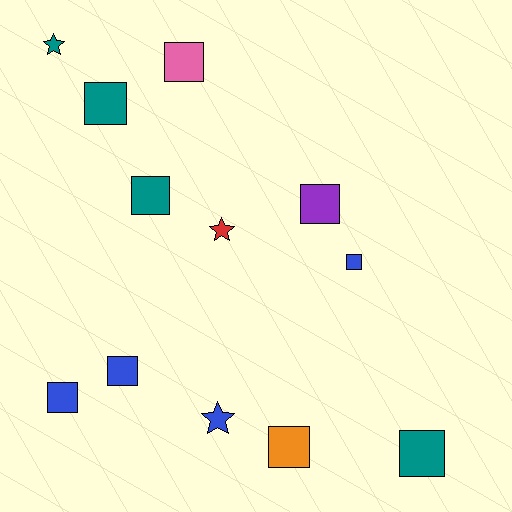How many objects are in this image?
There are 12 objects.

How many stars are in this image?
There are 3 stars.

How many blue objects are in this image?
There are 4 blue objects.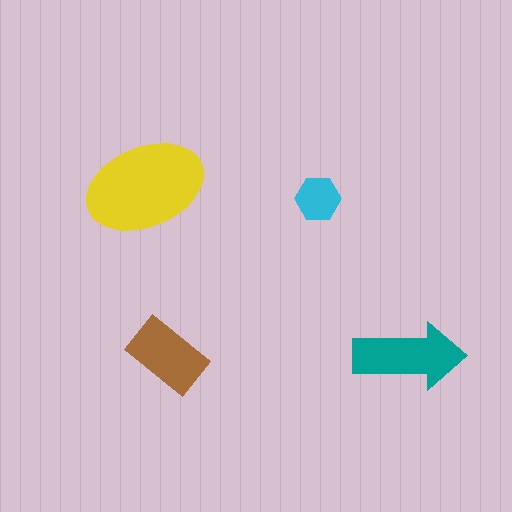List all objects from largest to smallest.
The yellow ellipse, the teal arrow, the brown rectangle, the cyan hexagon.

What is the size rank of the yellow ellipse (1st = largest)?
1st.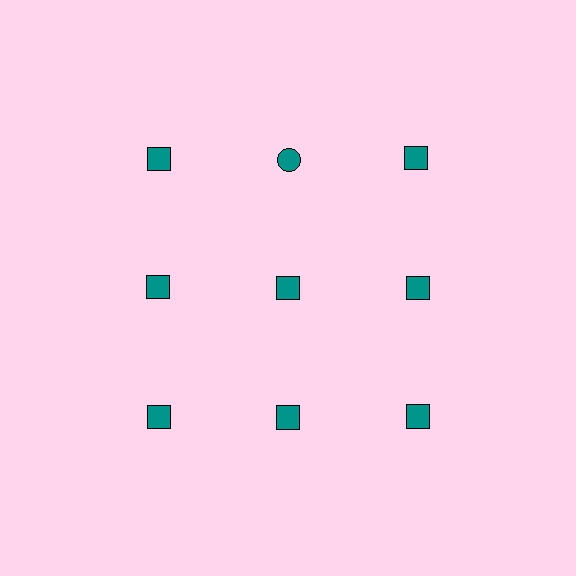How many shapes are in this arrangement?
There are 9 shapes arranged in a grid pattern.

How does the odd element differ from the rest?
It has a different shape: circle instead of square.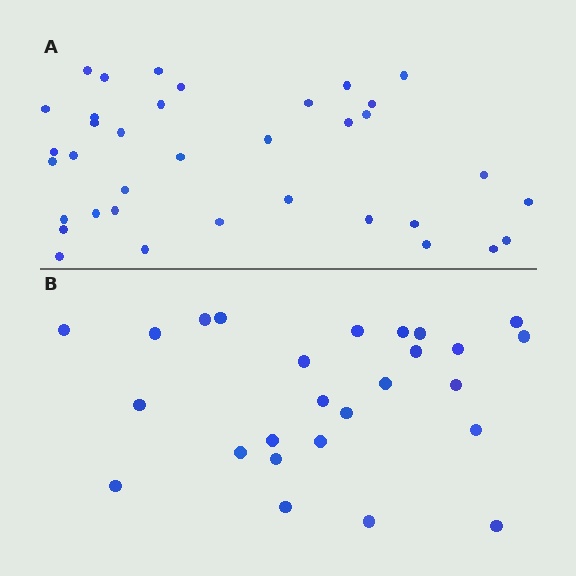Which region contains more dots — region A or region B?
Region A (the top region) has more dots.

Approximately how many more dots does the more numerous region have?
Region A has roughly 10 or so more dots than region B.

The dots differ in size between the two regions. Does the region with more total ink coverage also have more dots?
No. Region B has more total ink coverage because its dots are larger, but region A actually contains more individual dots. Total area can be misleading — the number of items is what matters here.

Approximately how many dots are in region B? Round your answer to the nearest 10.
About 30 dots. (The exact count is 26, which rounds to 30.)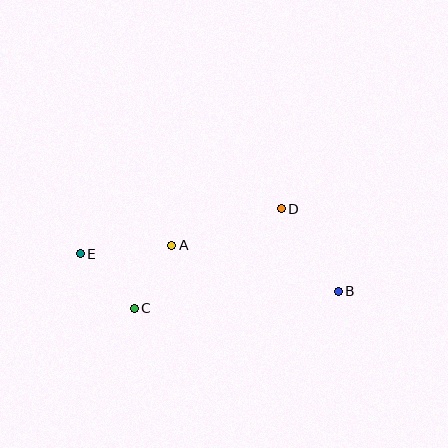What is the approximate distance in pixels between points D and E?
The distance between D and E is approximately 206 pixels.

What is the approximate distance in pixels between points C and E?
The distance between C and E is approximately 77 pixels.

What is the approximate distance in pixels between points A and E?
The distance between A and E is approximately 92 pixels.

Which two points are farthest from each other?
Points B and E are farthest from each other.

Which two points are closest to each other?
Points A and C are closest to each other.